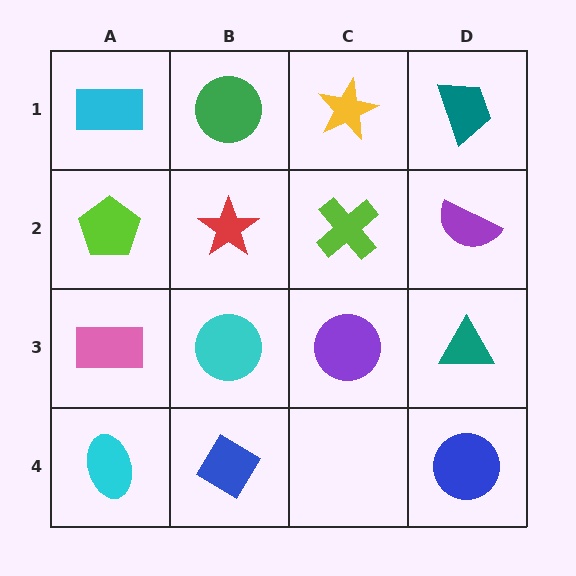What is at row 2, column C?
A lime cross.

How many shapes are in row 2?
4 shapes.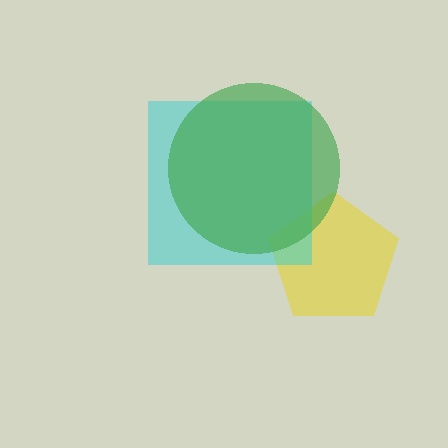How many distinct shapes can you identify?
There are 3 distinct shapes: a yellow pentagon, a cyan square, a green circle.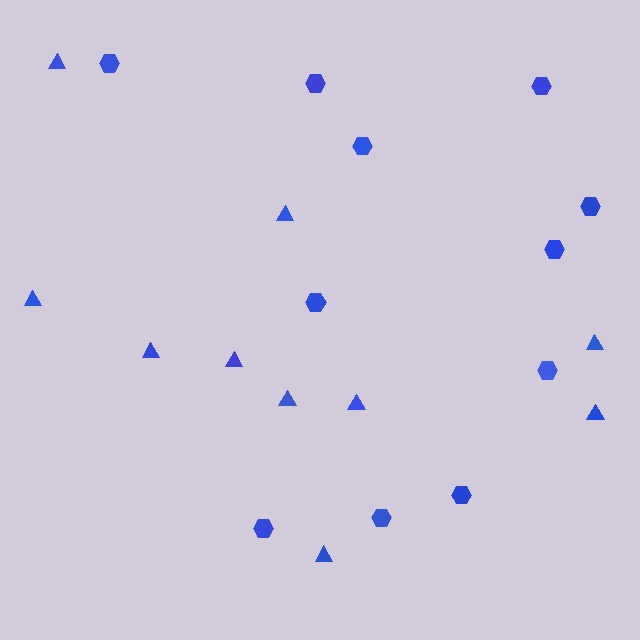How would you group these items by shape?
There are 2 groups: one group of hexagons (11) and one group of triangles (10).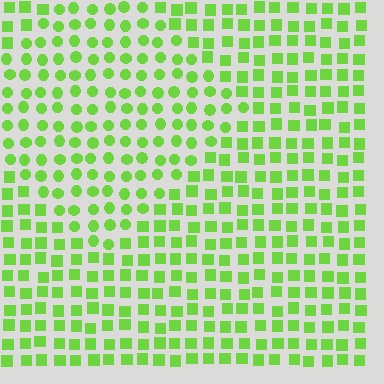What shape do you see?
I see a diamond.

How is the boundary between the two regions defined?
The boundary is defined by a change in element shape: circles inside vs. squares outside. All elements share the same color and spacing.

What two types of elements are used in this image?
The image uses circles inside the diamond region and squares outside it.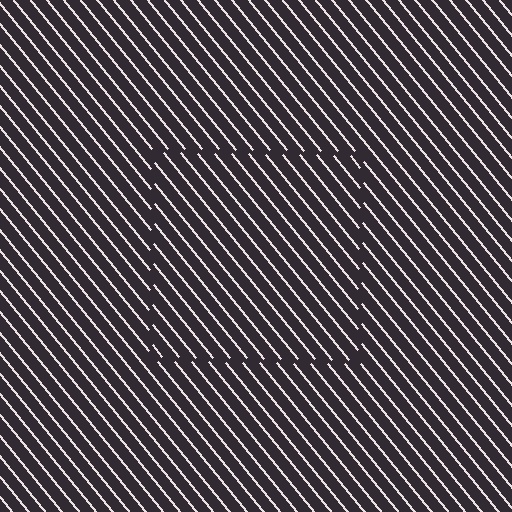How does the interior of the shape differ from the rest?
The interior of the shape contains the same grating, shifted by half a period — the contour is defined by the phase discontinuity where line-ends from the inner and outer gratings abut.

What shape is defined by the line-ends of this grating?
An illusory square. The interior of the shape contains the same grating, shifted by half a period — the contour is defined by the phase discontinuity where line-ends from the inner and outer gratings abut.